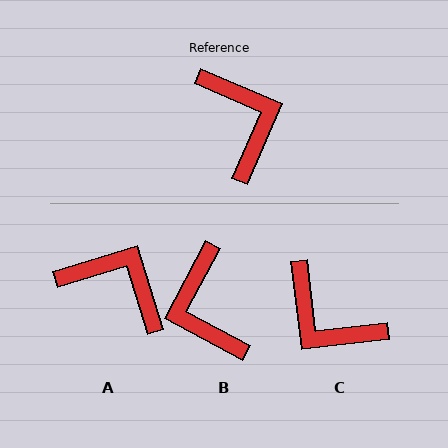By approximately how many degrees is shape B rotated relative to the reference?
Approximately 175 degrees counter-clockwise.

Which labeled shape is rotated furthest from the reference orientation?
B, about 175 degrees away.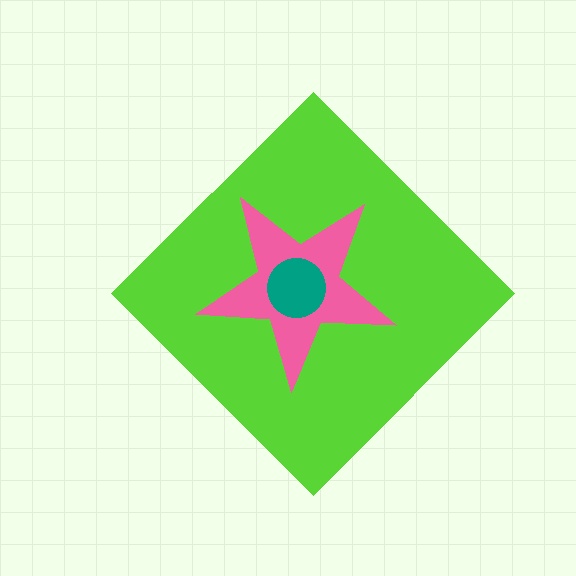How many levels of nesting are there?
3.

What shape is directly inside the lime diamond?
The pink star.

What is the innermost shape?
The teal circle.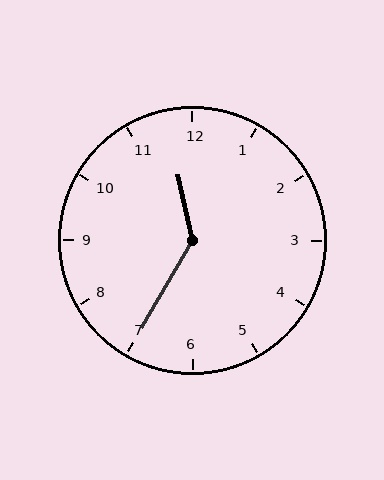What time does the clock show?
11:35.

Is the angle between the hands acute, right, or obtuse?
It is obtuse.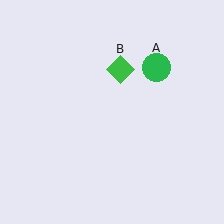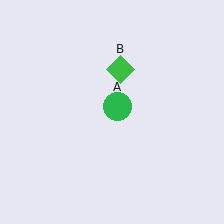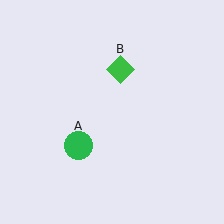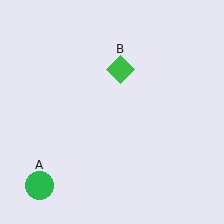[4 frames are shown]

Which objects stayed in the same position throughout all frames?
Green diamond (object B) remained stationary.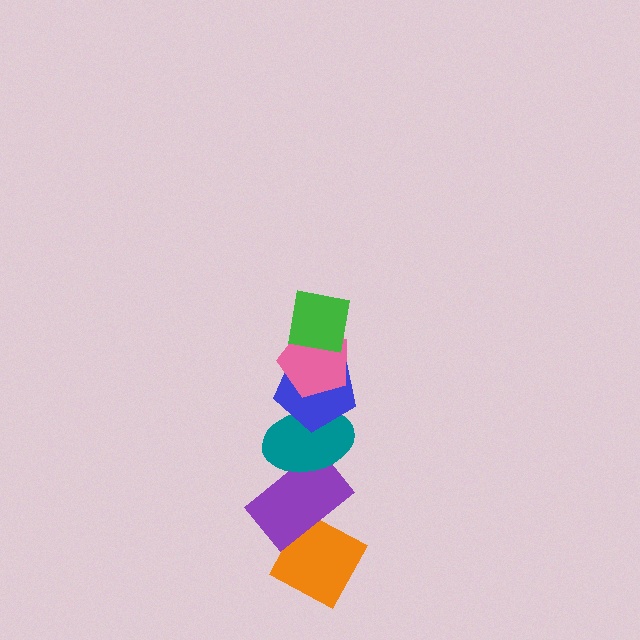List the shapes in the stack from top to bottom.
From top to bottom: the green square, the pink pentagon, the blue pentagon, the teal ellipse, the purple rectangle, the orange diamond.